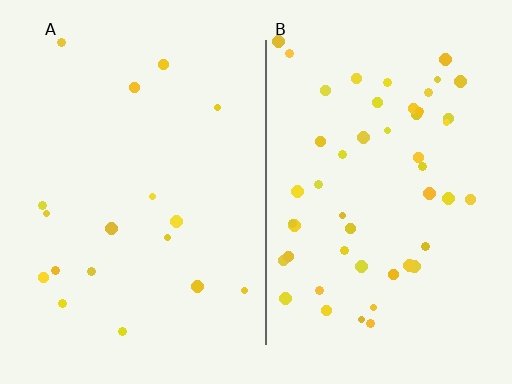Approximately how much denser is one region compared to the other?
Approximately 2.8× — region B over region A.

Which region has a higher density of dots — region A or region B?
B (the right).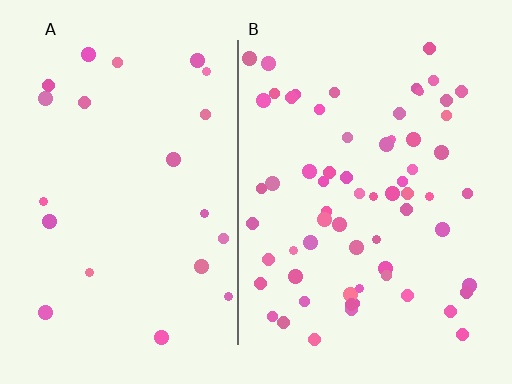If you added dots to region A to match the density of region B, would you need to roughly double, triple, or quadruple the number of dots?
Approximately triple.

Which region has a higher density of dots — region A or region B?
B (the right).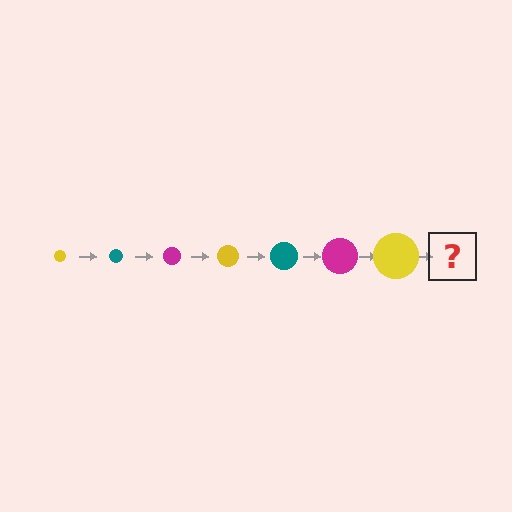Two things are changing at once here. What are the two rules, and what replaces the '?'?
The two rules are that the circle grows larger each step and the color cycles through yellow, teal, and magenta. The '?' should be a teal circle, larger than the previous one.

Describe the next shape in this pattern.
It should be a teal circle, larger than the previous one.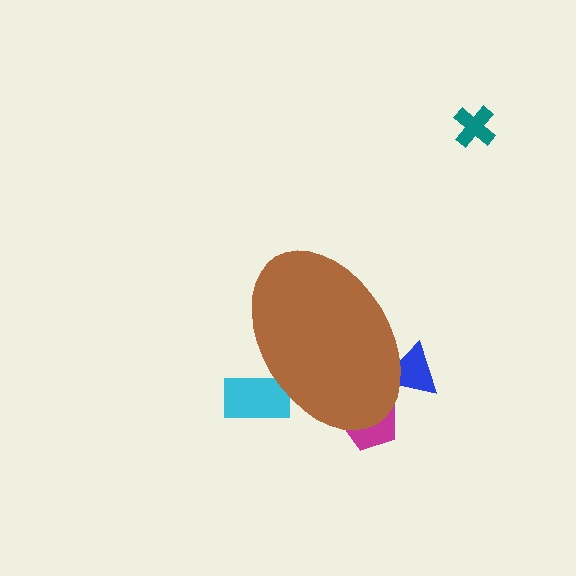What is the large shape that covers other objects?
A brown ellipse.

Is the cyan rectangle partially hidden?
Yes, the cyan rectangle is partially hidden behind the brown ellipse.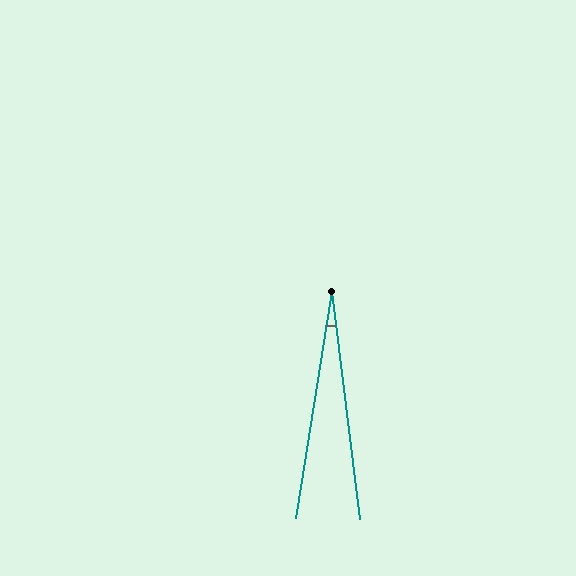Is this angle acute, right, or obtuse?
It is acute.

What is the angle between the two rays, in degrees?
Approximately 16 degrees.